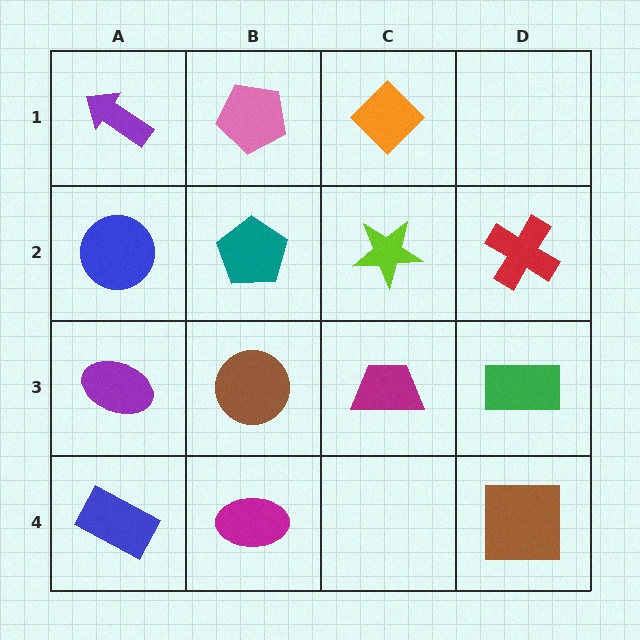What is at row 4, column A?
A blue rectangle.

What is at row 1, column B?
A pink pentagon.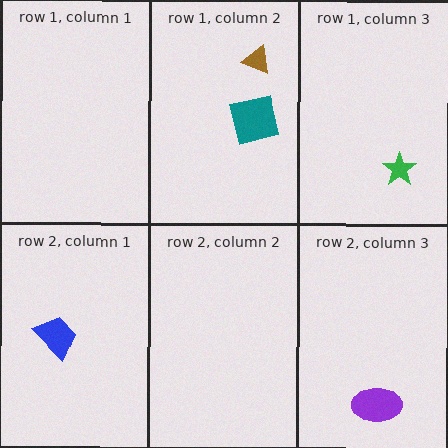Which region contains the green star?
The row 1, column 3 region.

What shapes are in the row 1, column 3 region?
The green star.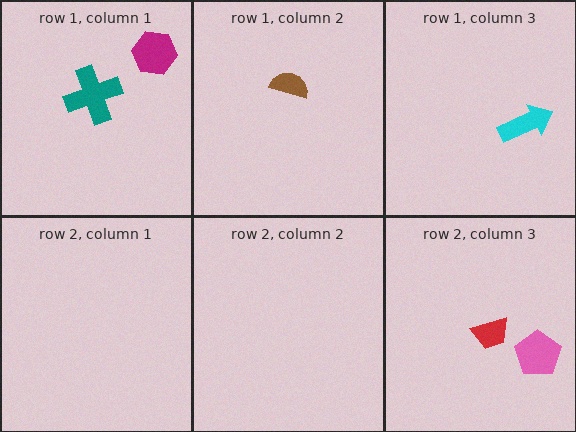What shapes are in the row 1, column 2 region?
The brown semicircle.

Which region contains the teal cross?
The row 1, column 1 region.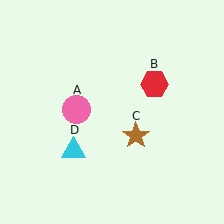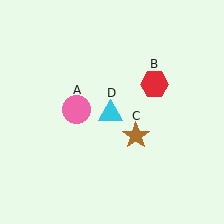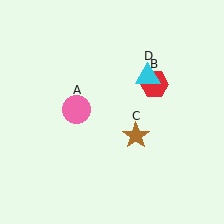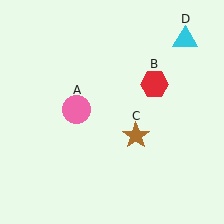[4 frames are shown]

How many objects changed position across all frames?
1 object changed position: cyan triangle (object D).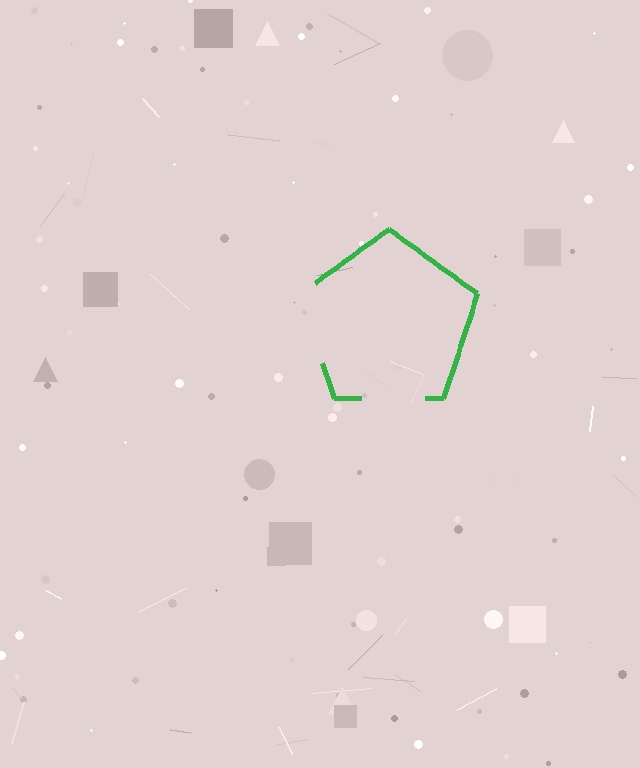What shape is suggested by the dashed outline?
The dashed outline suggests a pentagon.